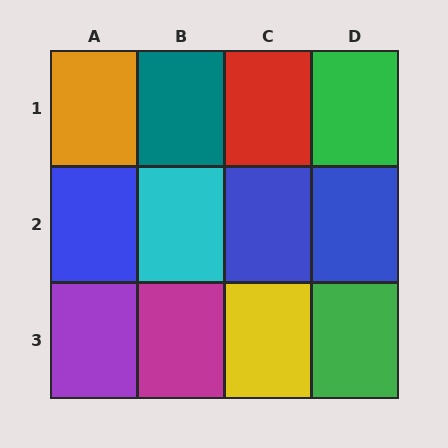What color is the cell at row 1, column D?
Green.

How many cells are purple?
1 cell is purple.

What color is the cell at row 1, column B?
Teal.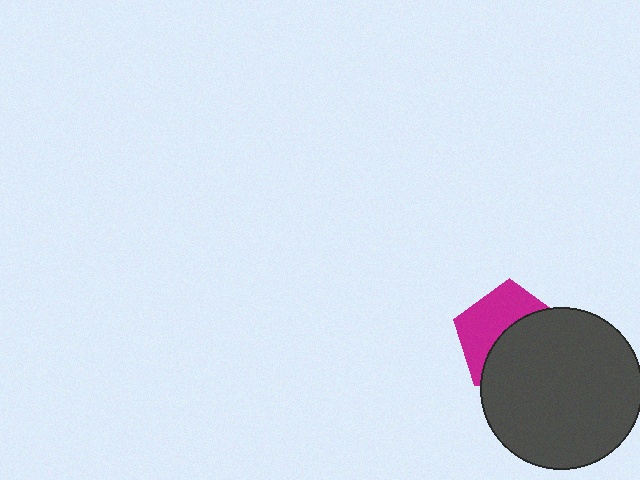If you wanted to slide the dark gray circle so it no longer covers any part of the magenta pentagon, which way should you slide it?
Slide it toward the lower-right — that is the most direct way to separate the two shapes.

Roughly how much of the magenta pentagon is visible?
About half of it is visible (roughly 46%).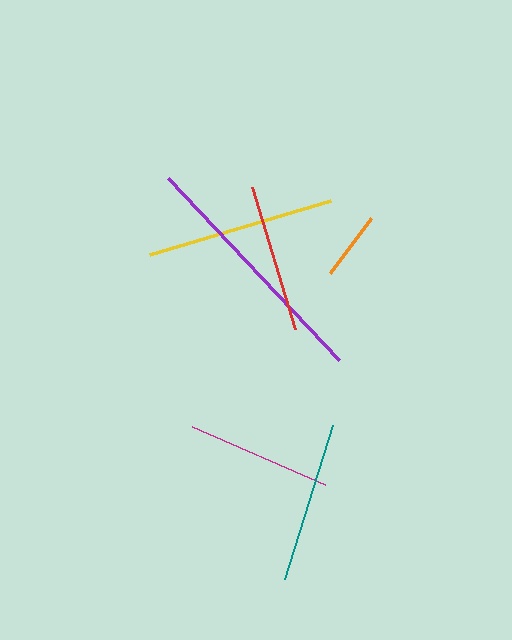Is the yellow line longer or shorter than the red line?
The yellow line is longer than the red line.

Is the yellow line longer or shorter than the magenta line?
The yellow line is longer than the magenta line.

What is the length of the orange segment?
The orange segment is approximately 69 pixels long.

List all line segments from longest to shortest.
From longest to shortest: purple, yellow, teal, red, magenta, orange.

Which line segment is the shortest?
The orange line is the shortest at approximately 69 pixels.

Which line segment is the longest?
The purple line is the longest at approximately 250 pixels.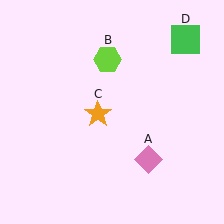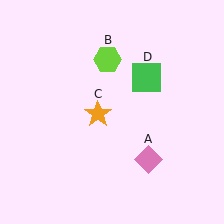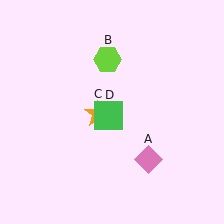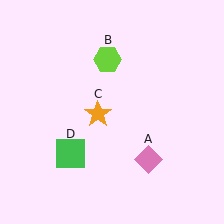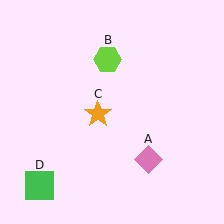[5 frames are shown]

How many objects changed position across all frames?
1 object changed position: green square (object D).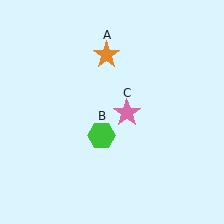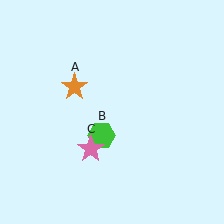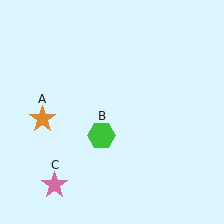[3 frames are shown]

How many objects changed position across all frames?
2 objects changed position: orange star (object A), pink star (object C).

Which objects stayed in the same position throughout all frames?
Green hexagon (object B) remained stationary.